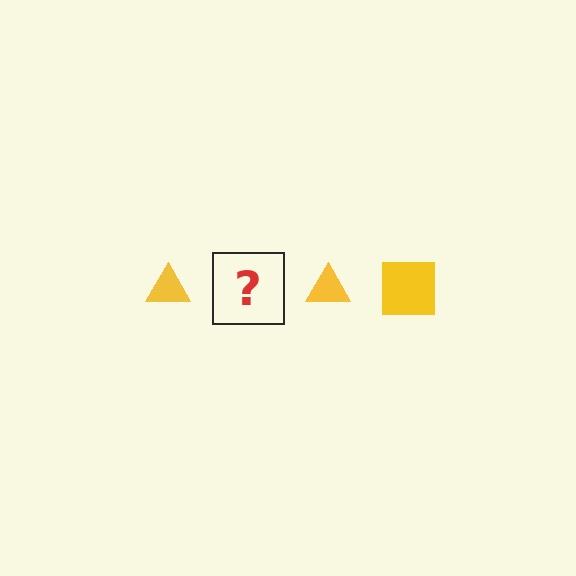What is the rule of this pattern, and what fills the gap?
The rule is that the pattern cycles through triangle, square shapes in yellow. The gap should be filled with a yellow square.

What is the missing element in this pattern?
The missing element is a yellow square.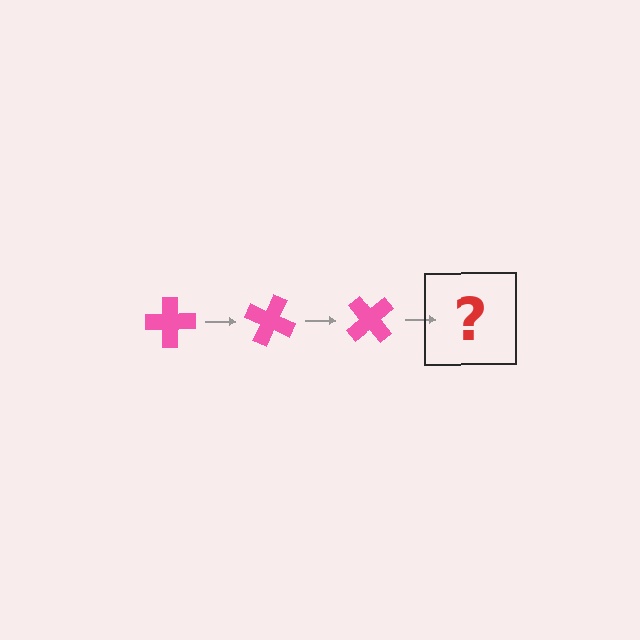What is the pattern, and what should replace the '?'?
The pattern is that the cross rotates 25 degrees each step. The '?' should be a pink cross rotated 75 degrees.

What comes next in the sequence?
The next element should be a pink cross rotated 75 degrees.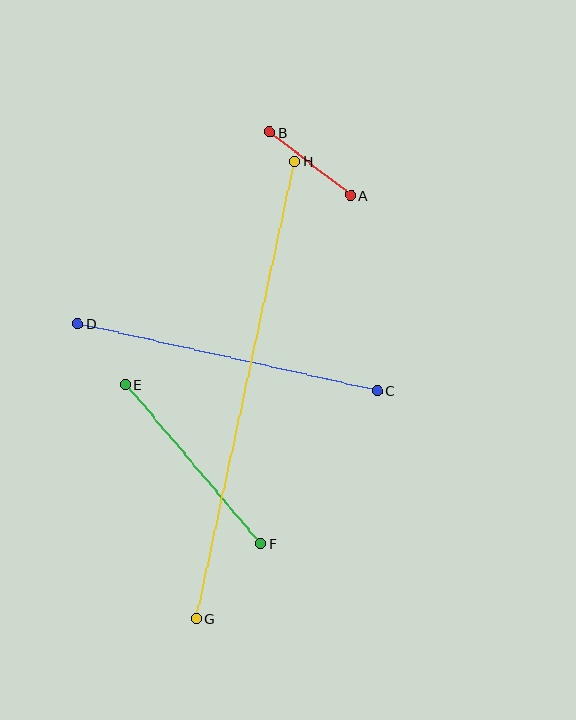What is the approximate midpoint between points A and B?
The midpoint is at approximately (310, 164) pixels.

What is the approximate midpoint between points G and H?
The midpoint is at approximately (246, 390) pixels.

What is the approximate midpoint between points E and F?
The midpoint is at approximately (193, 464) pixels.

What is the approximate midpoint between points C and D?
The midpoint is at approximately (228, 357) pixels.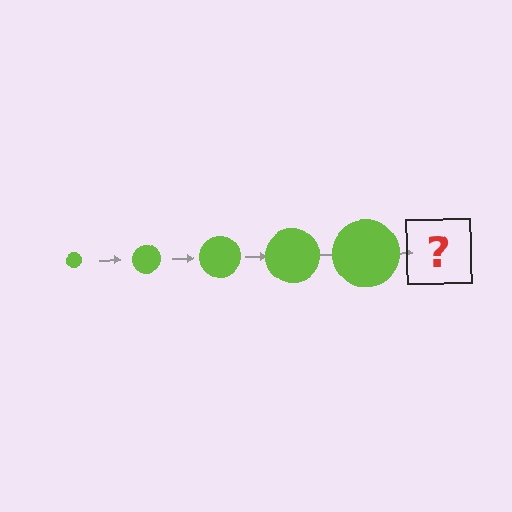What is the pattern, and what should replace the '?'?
The pattern is that the circle gets progressively larger each step. The '?' should be a lime circle, larger than the previous one.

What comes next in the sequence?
The next element should be a lime circle, larger than the previous one.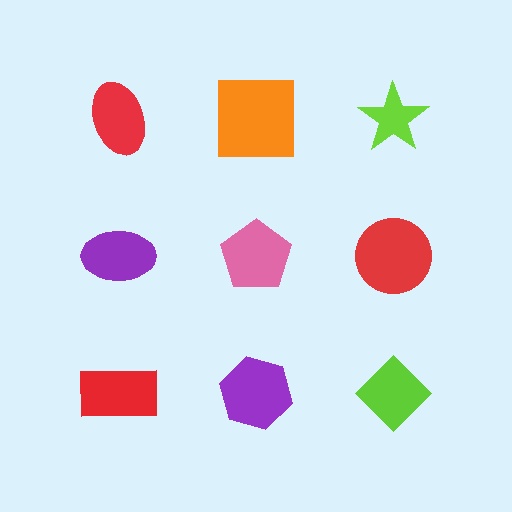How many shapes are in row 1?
3 shapes.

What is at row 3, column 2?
A purple hexagon.